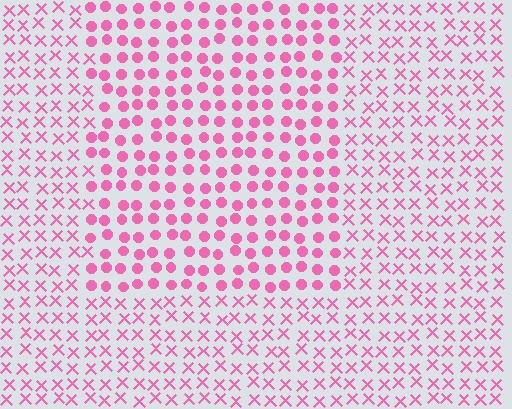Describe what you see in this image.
The image is filled with small pink elements arranged in a uniform grid. A rectangle-shaped region contains circles, while the surrounding area contains X marks. The boundary is defined purely by the change in element shape.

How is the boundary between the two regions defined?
The boundary is defined by a change in element shape: circles inside vs. X marks outside. All elements share the same color and spacing.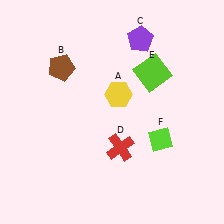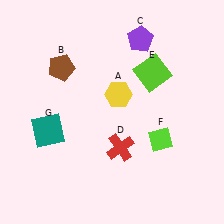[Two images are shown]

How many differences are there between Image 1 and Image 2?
There is 1 difference between the two images.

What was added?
A teal square (G) was added in Image 2.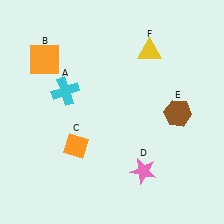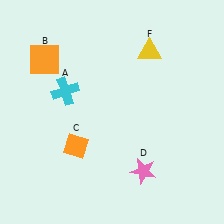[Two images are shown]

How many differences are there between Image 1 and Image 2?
There is 1 difference between the two images.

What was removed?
The brown hexagon (E) was removed in Image 2.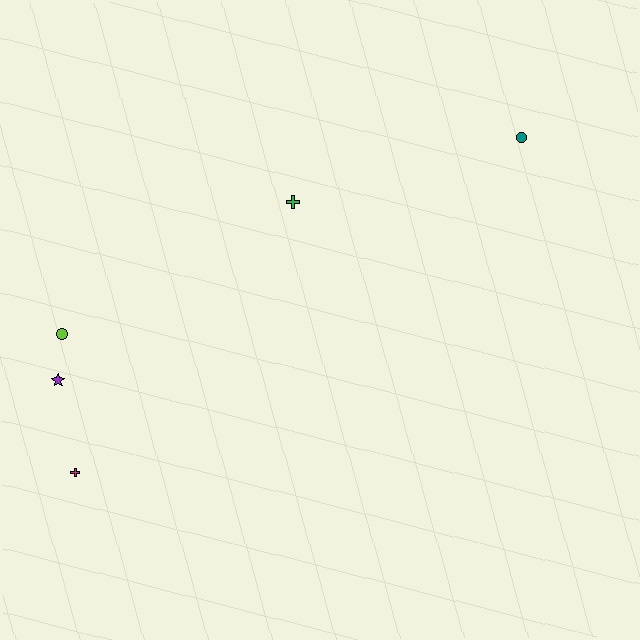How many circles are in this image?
There are 2 circles.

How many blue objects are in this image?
There are no blue objects.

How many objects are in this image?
There are 5 objects.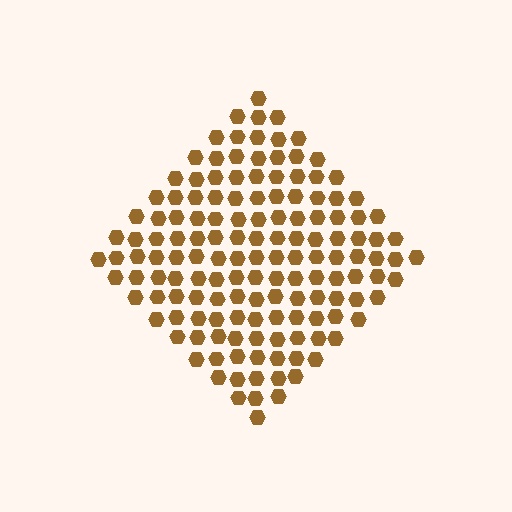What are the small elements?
The small elements are hexagons.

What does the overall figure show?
The overall figure shows a diamond.